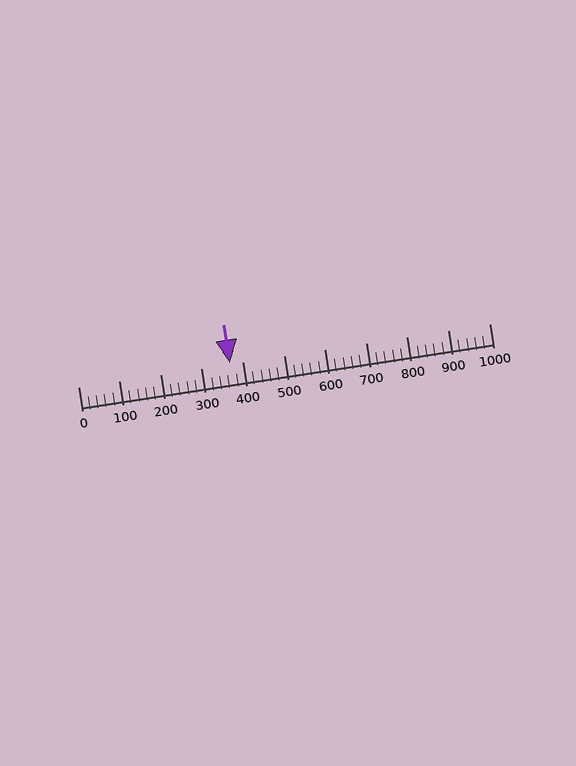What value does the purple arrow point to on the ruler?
The purple arrow points to approximately 369.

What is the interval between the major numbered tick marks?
The major tick marks are spaced 100 units apart.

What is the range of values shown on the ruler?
The ruler shows values from 0 to 1000.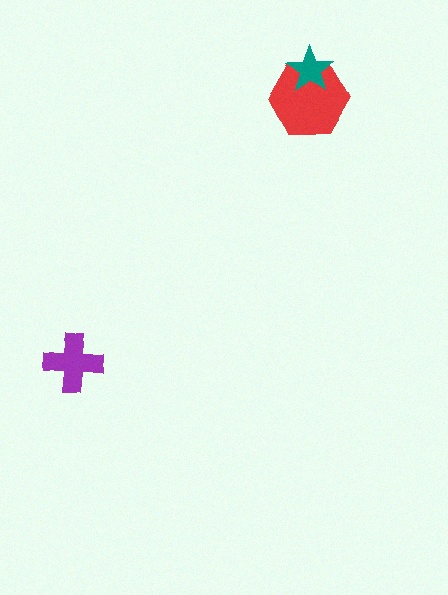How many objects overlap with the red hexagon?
1 object overlaps with the red hexagon.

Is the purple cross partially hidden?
No, no other shape covers it.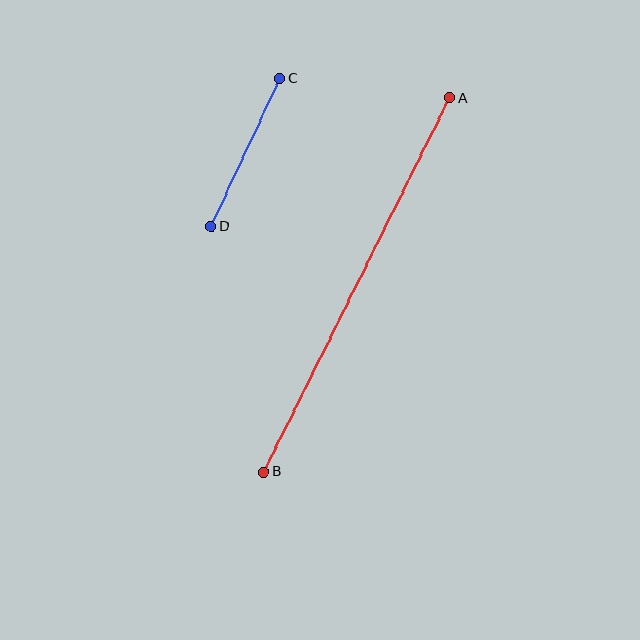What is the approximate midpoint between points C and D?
The midpoint is at approximately (246, 152) pixels.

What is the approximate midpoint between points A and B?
The midpoint is at approximately (357, 285) pixels.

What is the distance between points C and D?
The distance is approximately 163 pixels.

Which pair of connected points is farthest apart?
Points A and B are farthest apart.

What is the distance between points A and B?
The distance is approximately 417 pixels.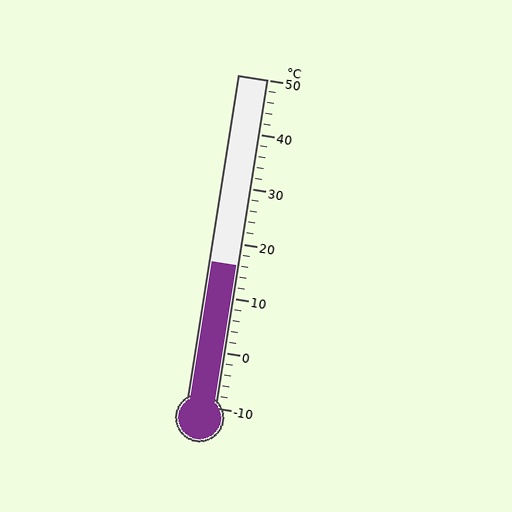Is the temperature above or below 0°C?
The temperature is above 0°C.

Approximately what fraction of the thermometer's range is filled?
The thermometer is filled to approximately 45% of its range.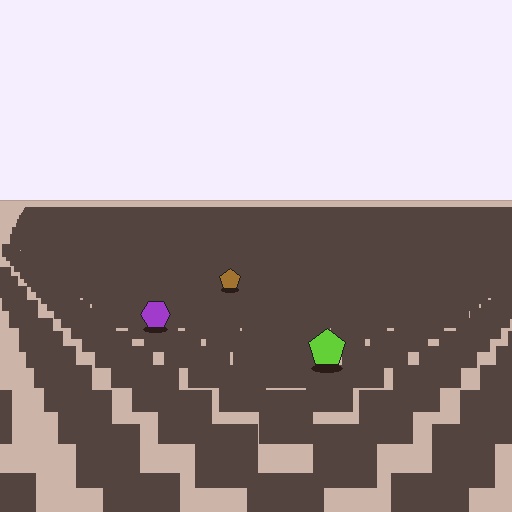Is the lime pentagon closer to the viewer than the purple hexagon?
Yes. The lime pentagon is closer — you can tell from the texture gradient: the ground texture is coarser near it.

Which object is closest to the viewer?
The lime pentagon is closest. The texture marks near it are larger and more spread out.